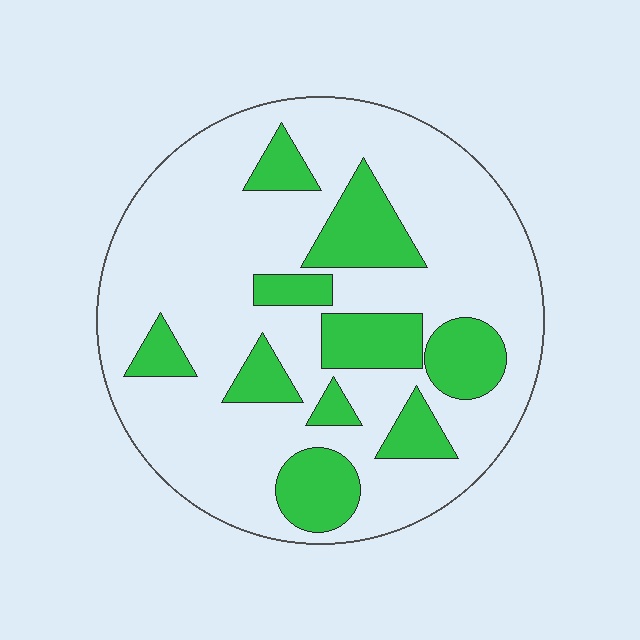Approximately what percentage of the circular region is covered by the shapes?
Approximately 25%.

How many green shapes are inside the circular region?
10.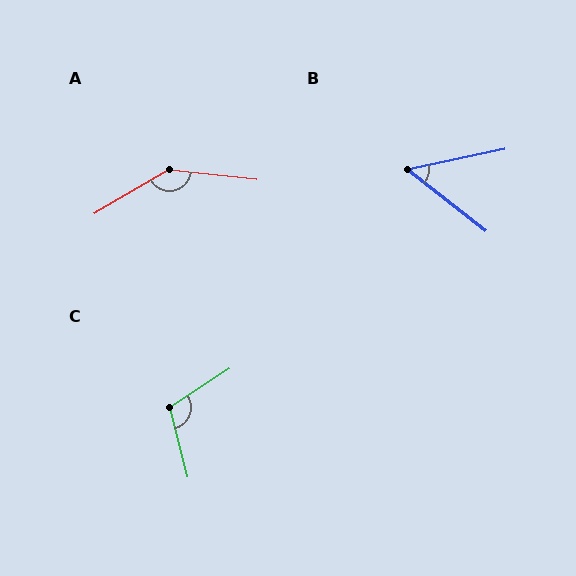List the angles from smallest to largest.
B (50°), C (109°), A (143°).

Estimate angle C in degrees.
Approximately 109 degrees.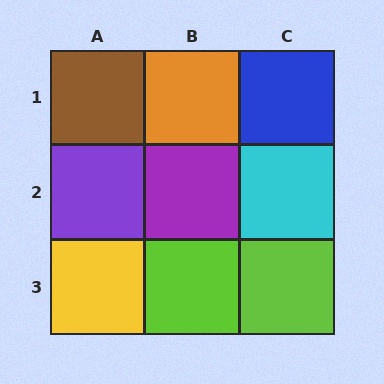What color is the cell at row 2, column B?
Purple.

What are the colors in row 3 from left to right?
Yellow, lime, lime.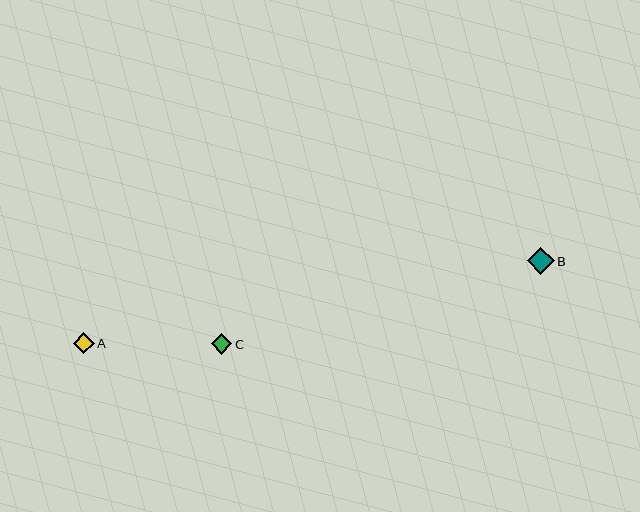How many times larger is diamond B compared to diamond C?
Diamond B is approximately 1.3 times the size of diamond C.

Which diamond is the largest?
Diamond B is the largest with a size of approximately 27 pixels.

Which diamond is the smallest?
Diamond C is the smallest with a size of approximately 21 pixels.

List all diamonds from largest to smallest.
From largest to smallest: B, A, C.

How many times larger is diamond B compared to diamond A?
Diamond B is approximately 1.3 times the size of diamond A.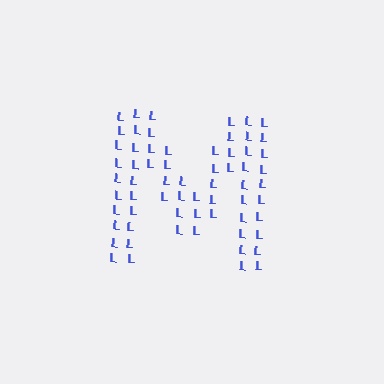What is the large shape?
The large shape is the letter M.